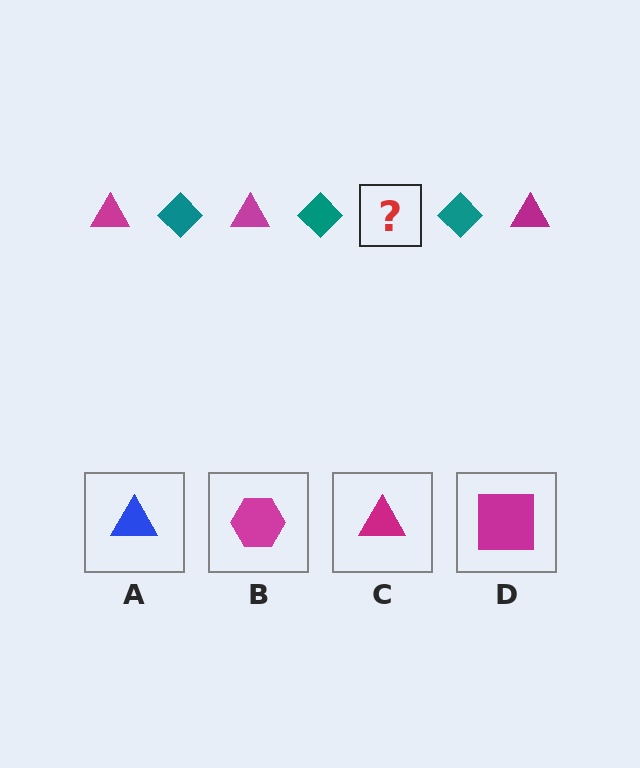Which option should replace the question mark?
Option C.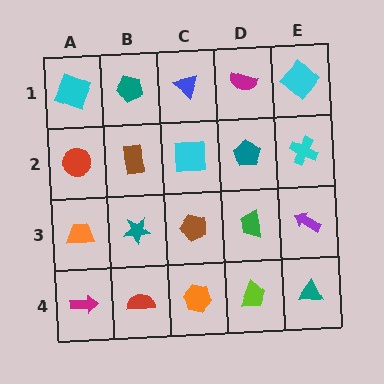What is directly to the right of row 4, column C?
A lime trapezoid.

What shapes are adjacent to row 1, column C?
A cyan square (row 2, column C), a teal pentagon (row 1, column B), a magenta semicircle (row 1, column D).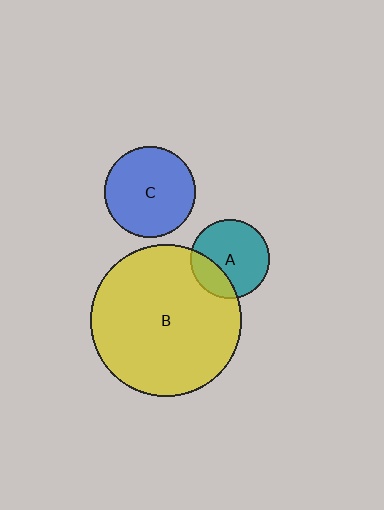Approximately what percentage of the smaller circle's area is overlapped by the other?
Approximately 25%.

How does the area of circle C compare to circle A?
Approximately 1.3 times.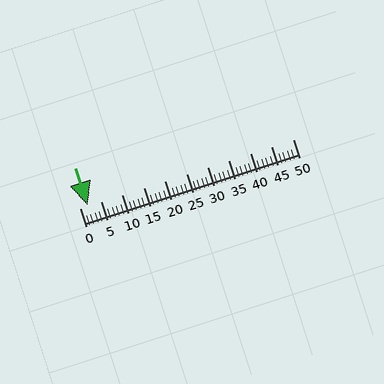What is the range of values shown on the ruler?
The ruler shows values from 0 to 50.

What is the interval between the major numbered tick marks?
The major tick marks are spaced 5 units apart.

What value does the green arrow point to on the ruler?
The green arrow points to approximately 2.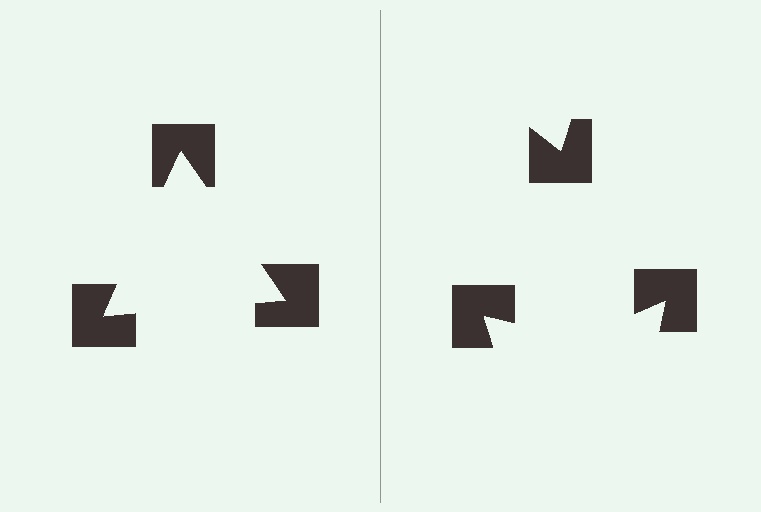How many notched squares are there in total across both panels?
6 — 3 on each side.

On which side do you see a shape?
An illusory triangle appears on the left side. On the right side the wedge cuts are rotated, so no coherent shape forms.